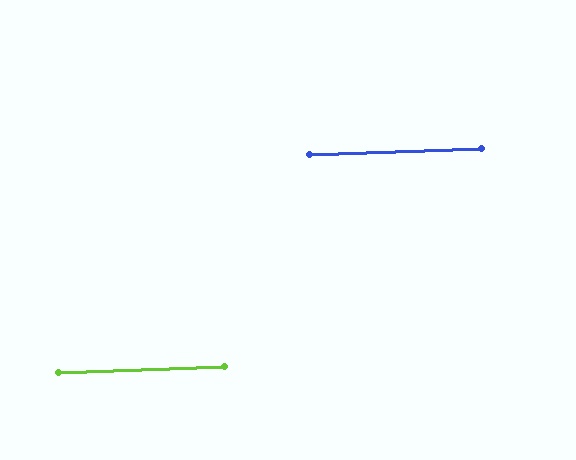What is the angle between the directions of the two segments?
Approximately 0 degrees.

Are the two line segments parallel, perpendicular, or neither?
Parallel — their directions differ by only 0.1°.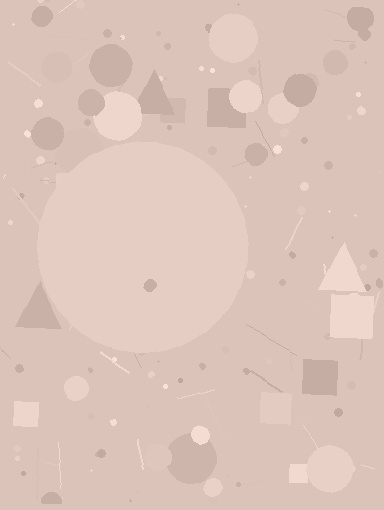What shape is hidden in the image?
A circle is hidden in the image.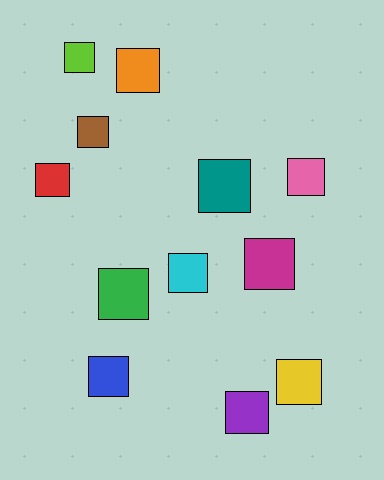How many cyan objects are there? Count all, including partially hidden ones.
There is 1 cyan object.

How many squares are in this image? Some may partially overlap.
There are 12 squares.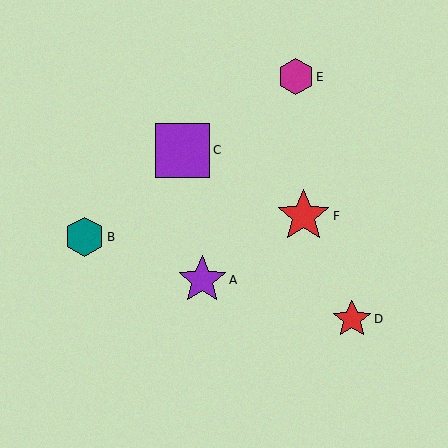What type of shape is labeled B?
Shape B is a teal hexagon.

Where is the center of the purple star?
The center of the purple star is at (202, 280).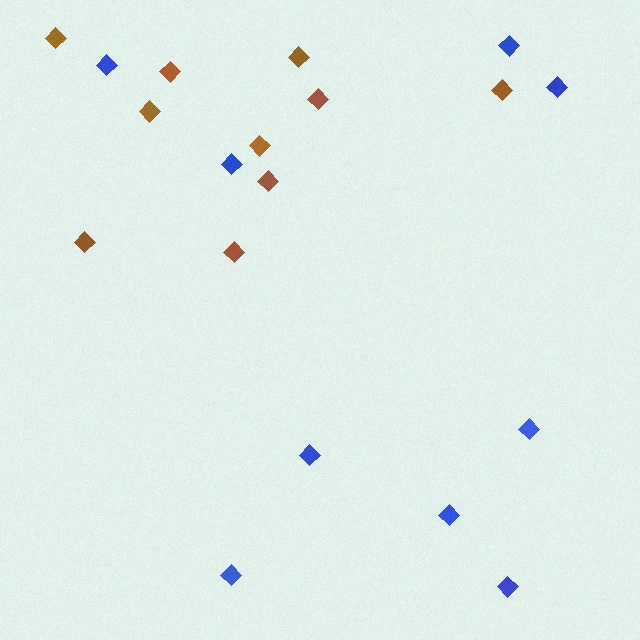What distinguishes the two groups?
There are 2 groups: one group of blue diamonds (9) and one group of brown diamonds (10).